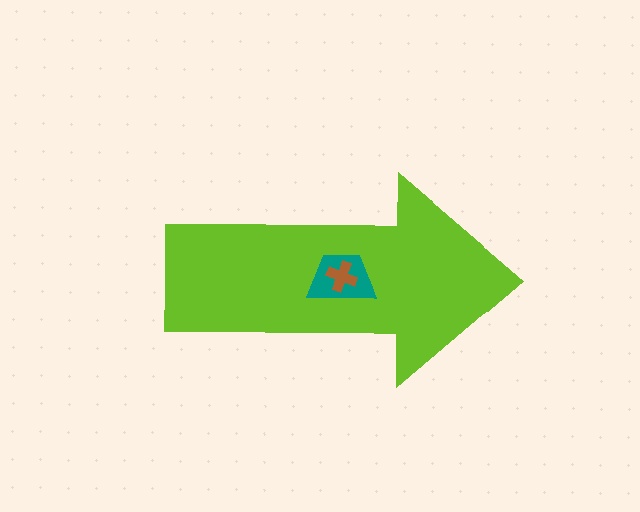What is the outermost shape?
The lime arrow.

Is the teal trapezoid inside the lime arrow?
Yes.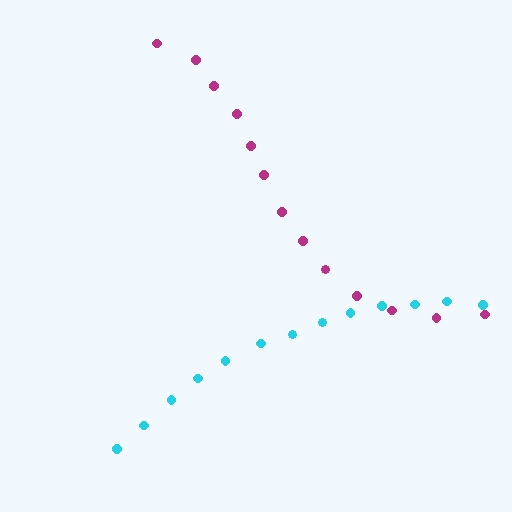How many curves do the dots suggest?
There are 2 distinct paths.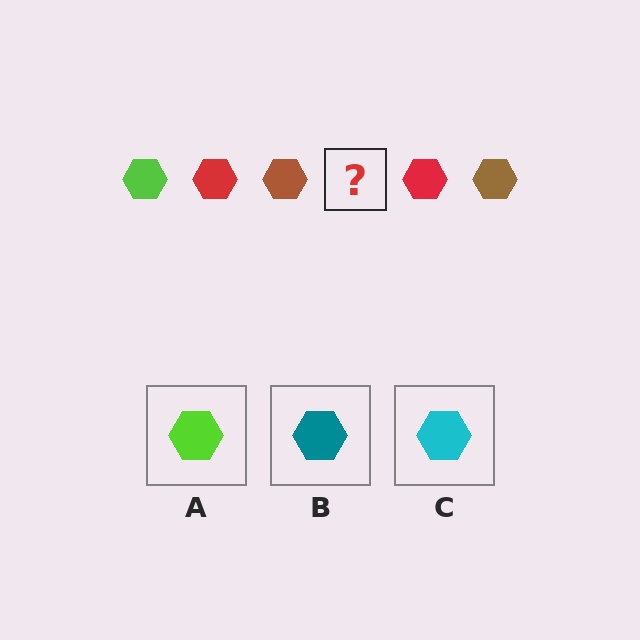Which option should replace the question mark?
Option A.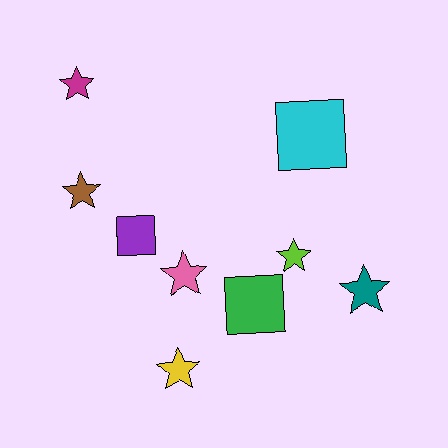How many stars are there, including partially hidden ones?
There are 6 stars.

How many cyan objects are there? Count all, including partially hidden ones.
There is 1 cyan object.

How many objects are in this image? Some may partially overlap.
There are 9 objects.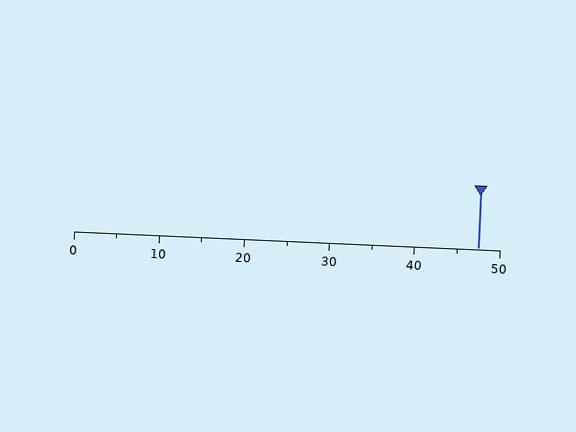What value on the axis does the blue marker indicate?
The marker indicates approximately 47.5.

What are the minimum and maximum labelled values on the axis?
The axis runs from 0 to 50.